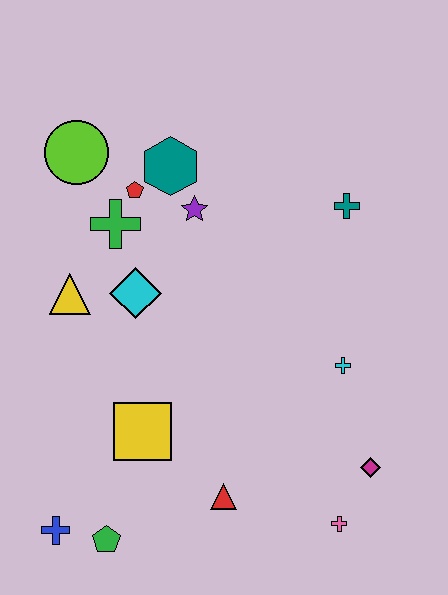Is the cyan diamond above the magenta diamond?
Yes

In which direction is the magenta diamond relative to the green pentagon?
The magenta diamond is to the right of the green pentagon.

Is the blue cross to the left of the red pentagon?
Yes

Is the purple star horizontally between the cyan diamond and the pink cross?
Yes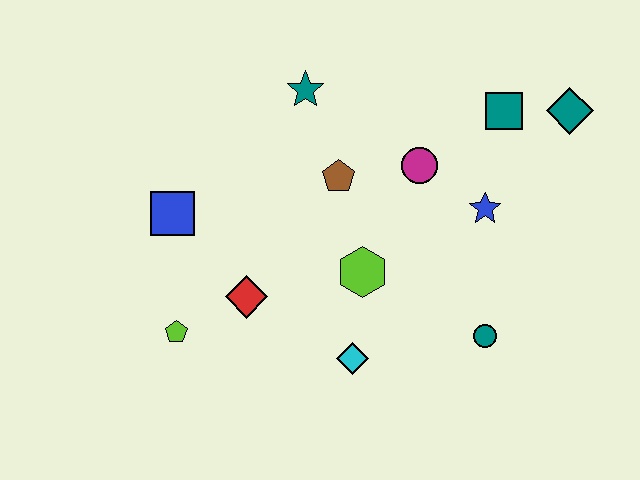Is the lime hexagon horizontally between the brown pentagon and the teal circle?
Yes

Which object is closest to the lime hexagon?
The cyan diamond is closest to the lime hexagon.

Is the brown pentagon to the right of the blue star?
No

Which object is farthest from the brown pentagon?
The teal diamond is farthest from the brown pentagon.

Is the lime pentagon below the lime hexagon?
Yes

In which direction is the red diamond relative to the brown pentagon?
The red diamond is below the brown pentagon.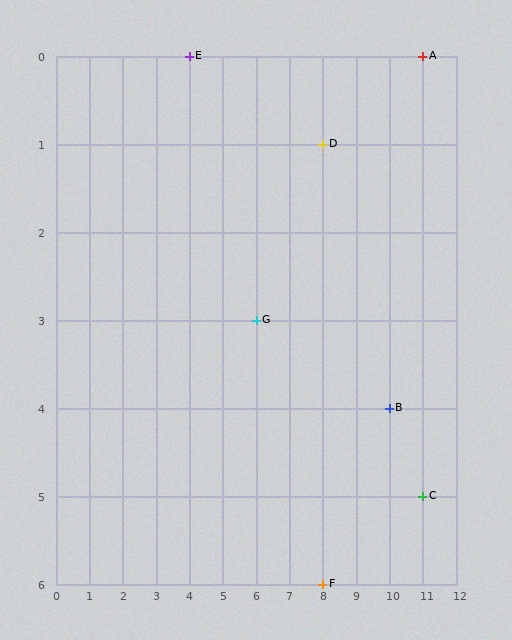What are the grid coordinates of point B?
Point B is at grid coordinates (10, 4).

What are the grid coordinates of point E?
Point E is at grid coordinates (4, 0).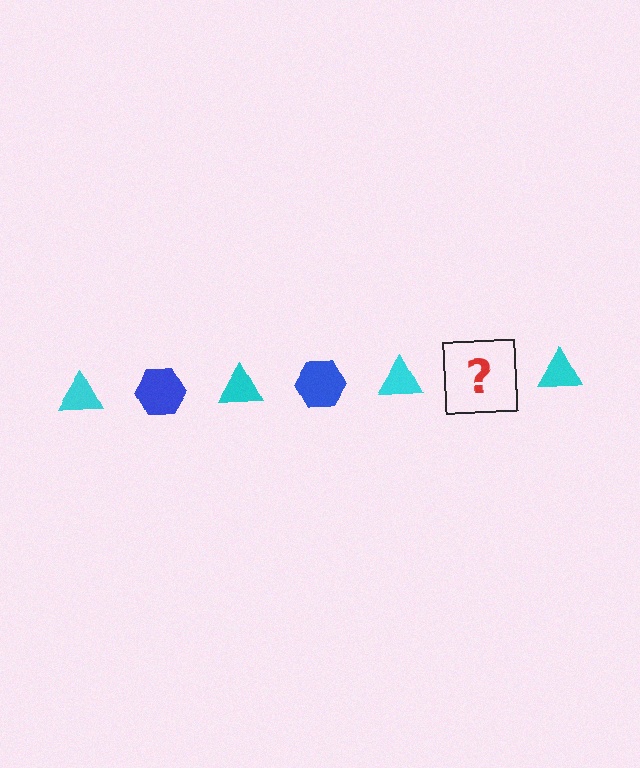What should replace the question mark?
The question mark should be replaced with a blue hexagon.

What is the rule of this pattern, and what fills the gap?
The rule is that the pattern alternates between cyan triangle and blue hexagon. The gap should be filled with a blue hexagon.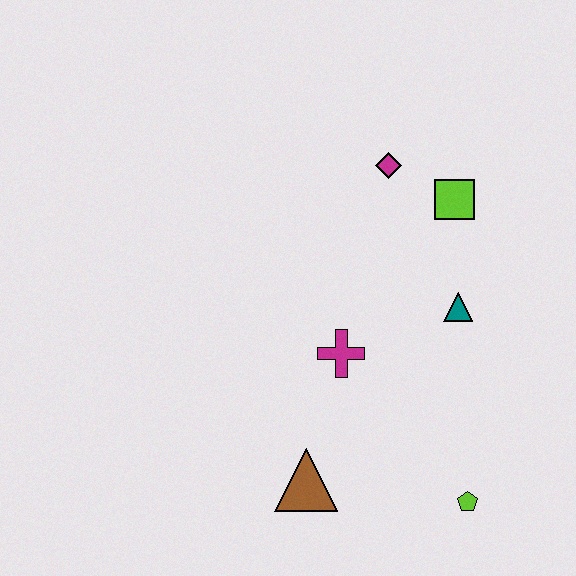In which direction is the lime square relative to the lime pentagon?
The lime square is above the lime pentagon.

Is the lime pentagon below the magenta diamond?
Yes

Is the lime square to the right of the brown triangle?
Yes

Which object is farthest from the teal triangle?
The brown triangle is farthest from the teal triangle.